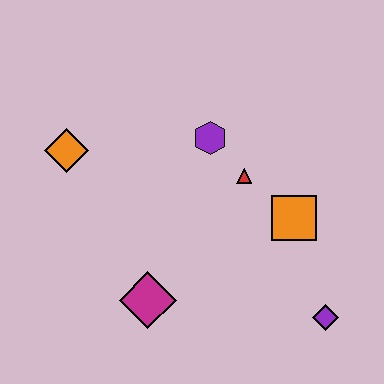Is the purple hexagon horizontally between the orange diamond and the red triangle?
Yes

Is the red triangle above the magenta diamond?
Yes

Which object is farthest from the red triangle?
The orange diamond is farthest from the red triangle.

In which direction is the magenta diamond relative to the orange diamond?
The magenta diamond is below the orange diamond.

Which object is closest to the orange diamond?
The purple hexagon is closest to the orange diamond.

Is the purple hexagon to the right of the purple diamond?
No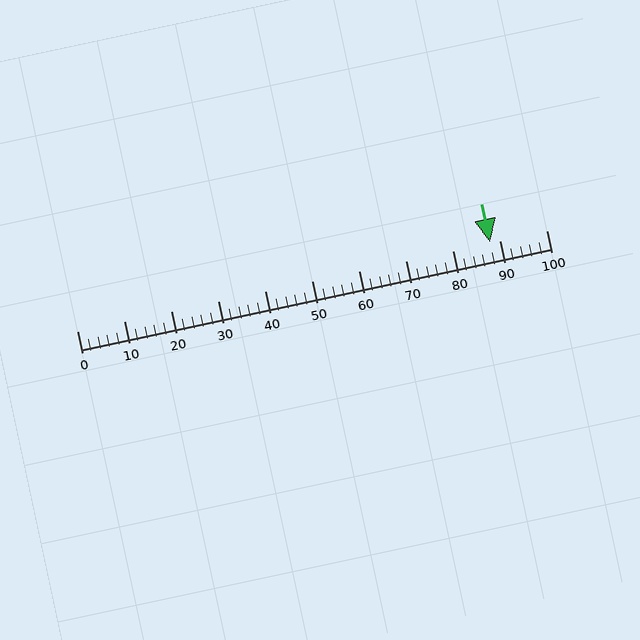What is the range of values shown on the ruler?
The ruler shows values from 0 to 100.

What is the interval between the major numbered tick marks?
The major tick marks are spaced 10 units apart.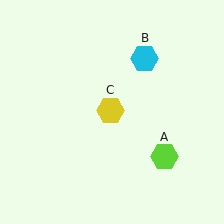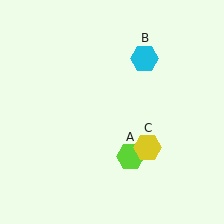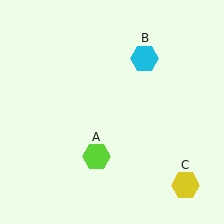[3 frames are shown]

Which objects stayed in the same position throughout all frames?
Cyan hexagon (object B) remained stationary.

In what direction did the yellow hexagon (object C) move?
The yellow hexagon (object C) moved down and to the right.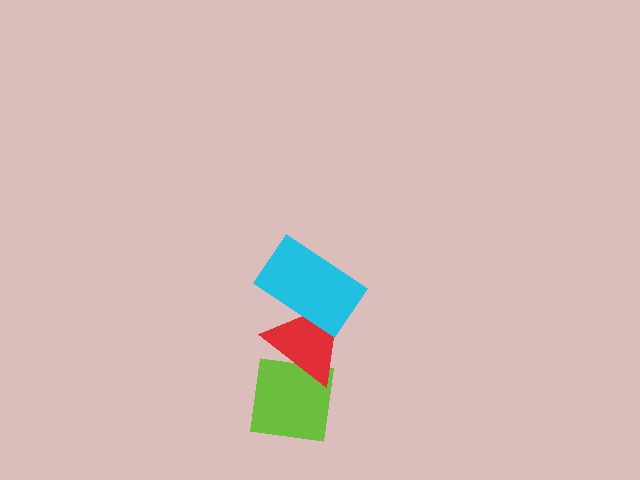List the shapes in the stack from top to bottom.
From top to bottom: the cyan rectangle, the red triangle, the lime square.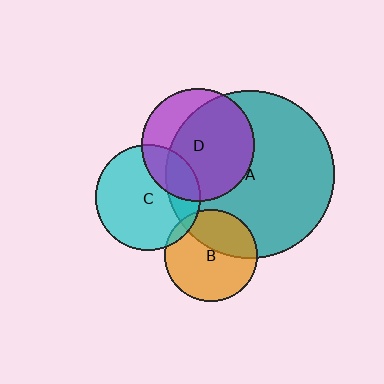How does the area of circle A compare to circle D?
Approximately 2.2 times.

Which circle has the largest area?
Circle A (teal).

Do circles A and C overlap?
Yes.